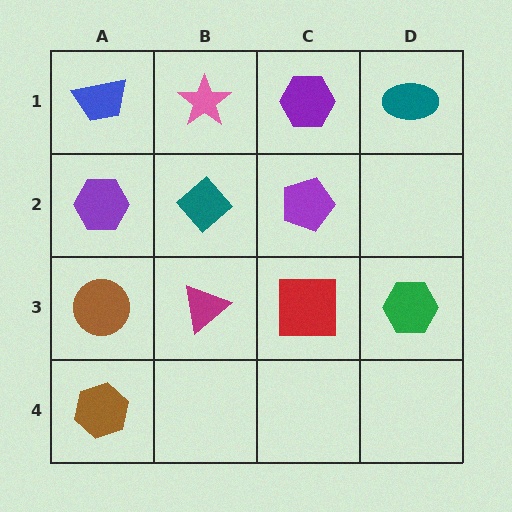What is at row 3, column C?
A red square.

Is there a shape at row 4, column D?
No, that cell is empty.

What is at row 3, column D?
A green hexagon.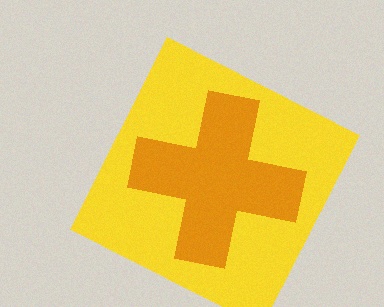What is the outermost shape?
The yellow square.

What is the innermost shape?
The orange cross.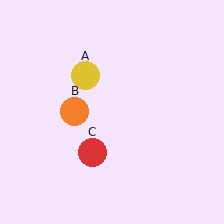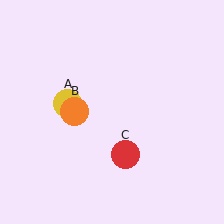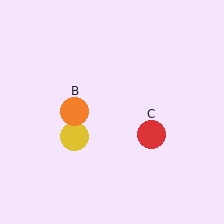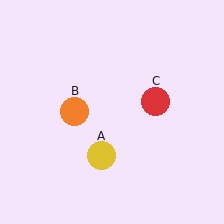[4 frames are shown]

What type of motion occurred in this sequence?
The yellow circle (object A), red circle (object C) rotated counterclockwise around the center of the scene.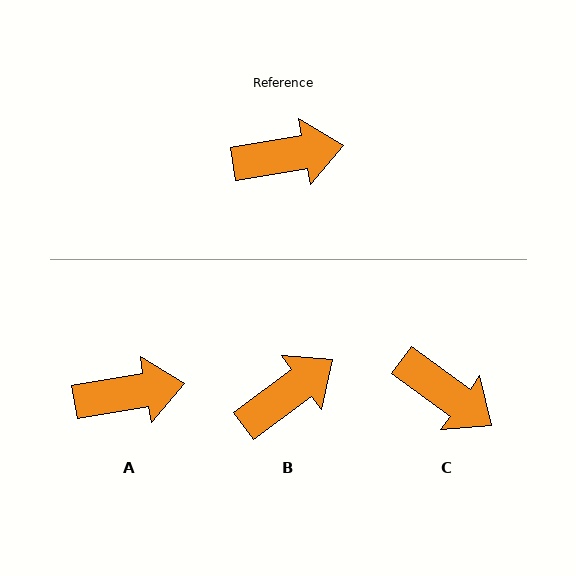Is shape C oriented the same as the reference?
No, it is off by about 46 degrees.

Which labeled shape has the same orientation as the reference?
A.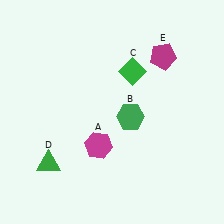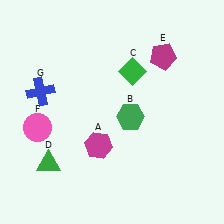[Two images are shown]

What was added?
A pink circle (F), a blue cross (G) were added in Image 2.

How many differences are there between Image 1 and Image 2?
There are 2 differences between the two images.